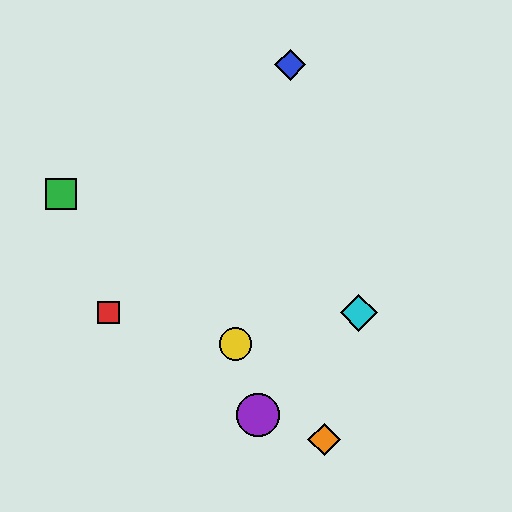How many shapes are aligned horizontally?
2 shapes (the red square, the cyan diamond) are aligned horizontally.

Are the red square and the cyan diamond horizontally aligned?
Yes, both are at y≈313.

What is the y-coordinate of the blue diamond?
The blue diamond is at y≈65.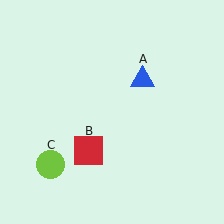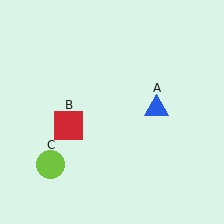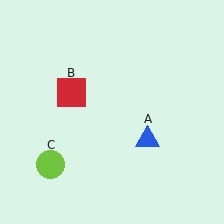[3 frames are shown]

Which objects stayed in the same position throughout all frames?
Lime circle (object C) remained stationary.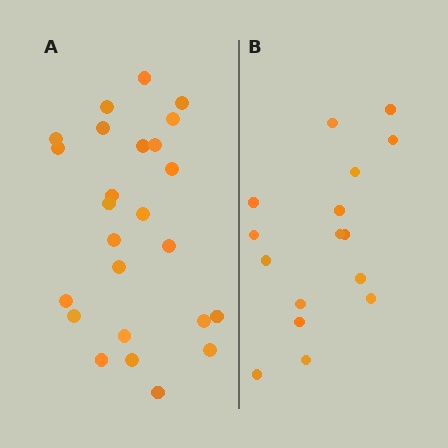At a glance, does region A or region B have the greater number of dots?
Region A (the left region) has more dots.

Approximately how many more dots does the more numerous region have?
Region A has roughly 8 or so more dots than region B.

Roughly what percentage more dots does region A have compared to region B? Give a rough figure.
About 55% more.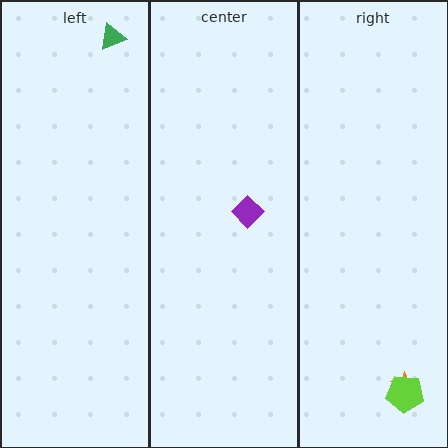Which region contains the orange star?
The right region.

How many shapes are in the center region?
1.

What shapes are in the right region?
The orange star, the lime pentagon.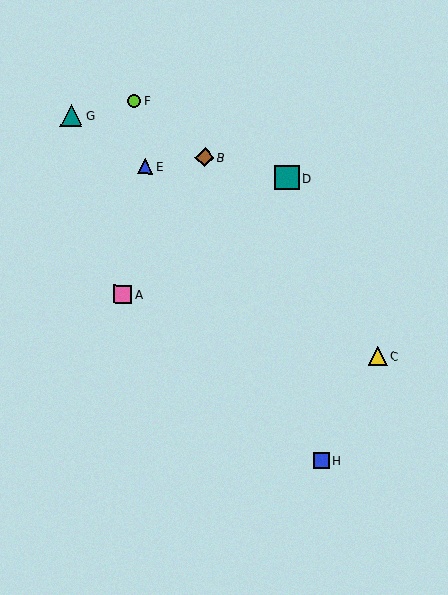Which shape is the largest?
The teal square (labeled D) is the largest.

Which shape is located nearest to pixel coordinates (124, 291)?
The pink square (labeled A) at (123, 295) is nearest to that location.